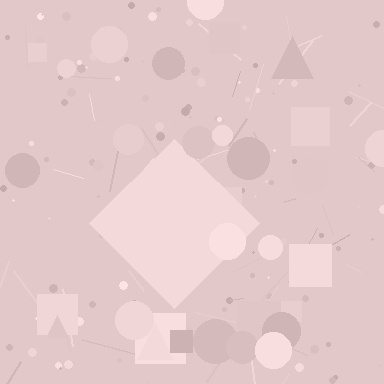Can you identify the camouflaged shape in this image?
The camouflaged shape is a diamond.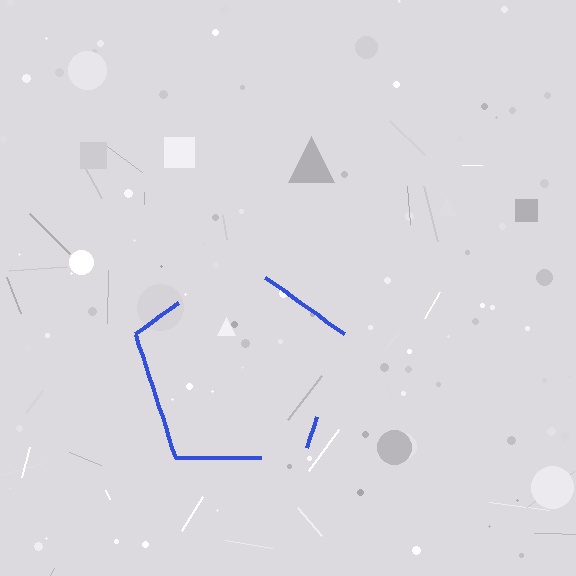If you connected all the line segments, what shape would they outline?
They would outline a pentagon.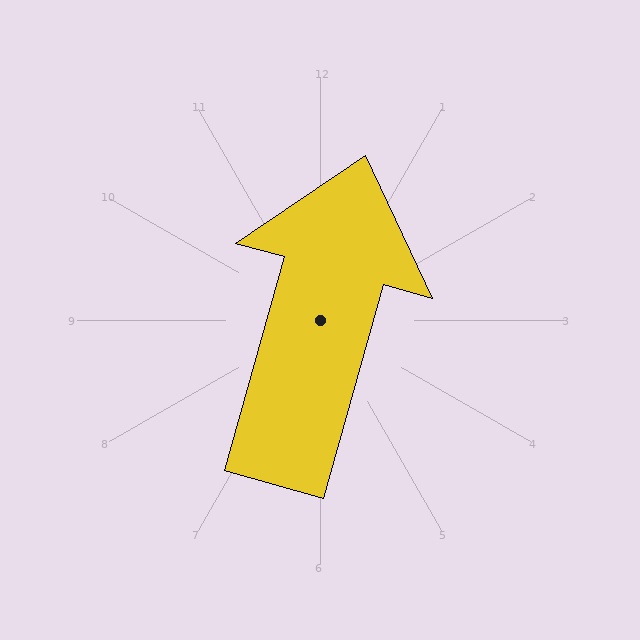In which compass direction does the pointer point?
North.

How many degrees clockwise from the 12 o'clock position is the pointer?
Approximately 16 degrees.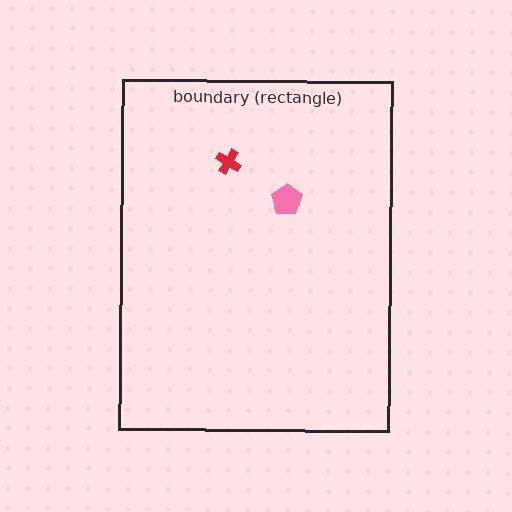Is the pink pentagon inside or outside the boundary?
Inside.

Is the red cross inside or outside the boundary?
Inside.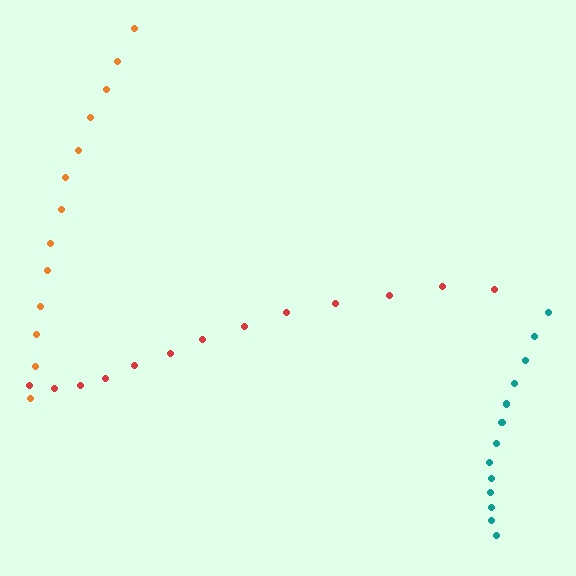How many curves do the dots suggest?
There are 3 distinct paths.